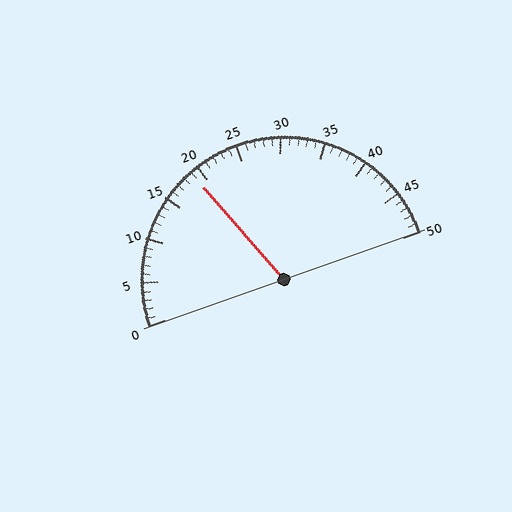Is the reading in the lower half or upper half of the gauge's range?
The reading is in the lower half of the range (0 to 50).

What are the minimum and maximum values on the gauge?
The gauge ranges from 0 to 50.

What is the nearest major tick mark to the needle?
The nearest major tick mark is 20.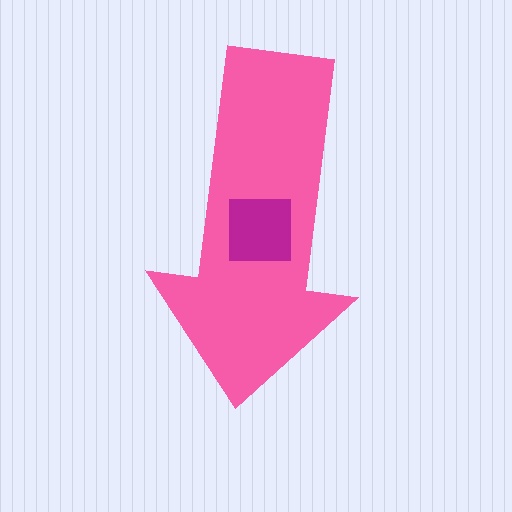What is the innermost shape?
The magenta square.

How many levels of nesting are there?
2.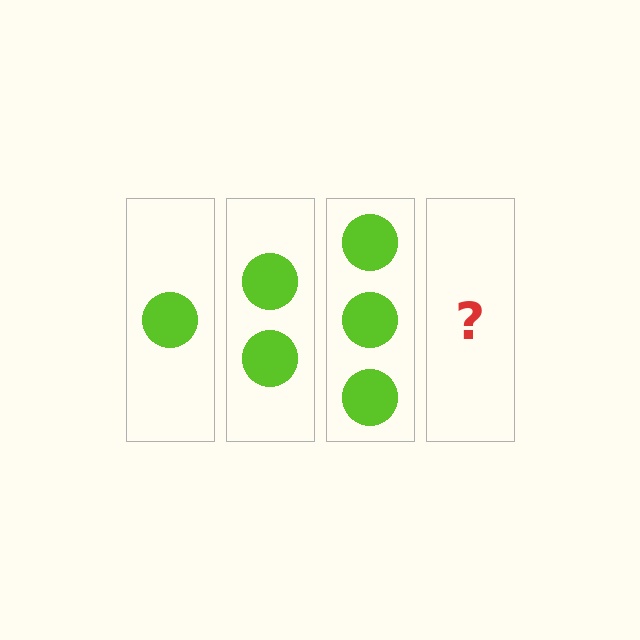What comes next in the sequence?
The next element should be 4 circles.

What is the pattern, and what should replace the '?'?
The pattern is that each step adds one more circle. The '?' should be 4 circles.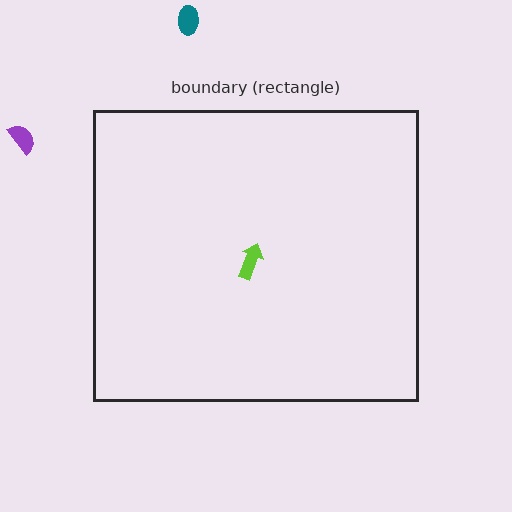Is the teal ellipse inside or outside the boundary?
Outside.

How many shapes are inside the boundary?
1 inside, 2 outside.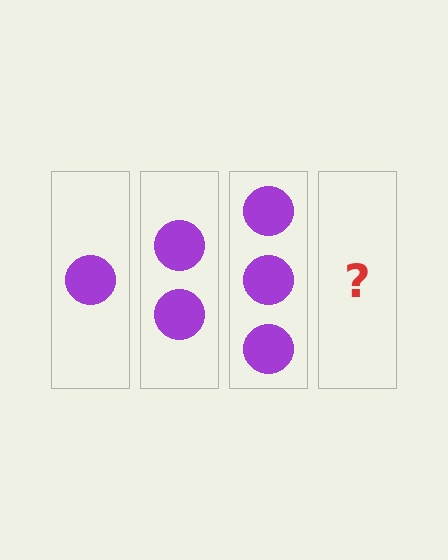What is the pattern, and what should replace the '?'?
The pattern is that each step adds one more circle. The '?' should be 4 circles.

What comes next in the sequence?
The next element should be 4 circles.